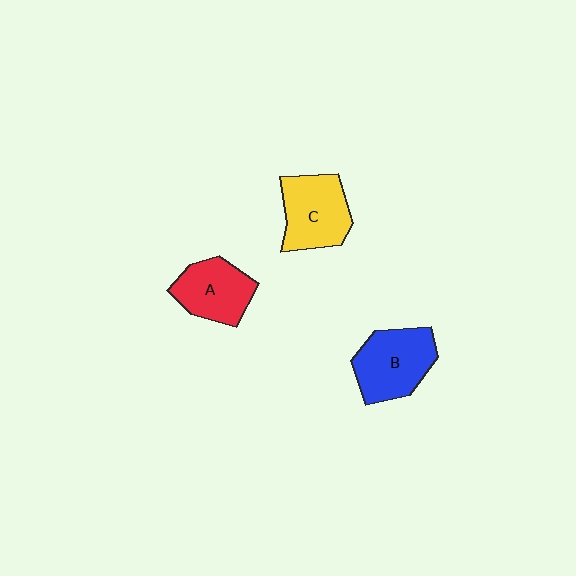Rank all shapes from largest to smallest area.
From largest to smallest: B (blue), C (yellow), A (red).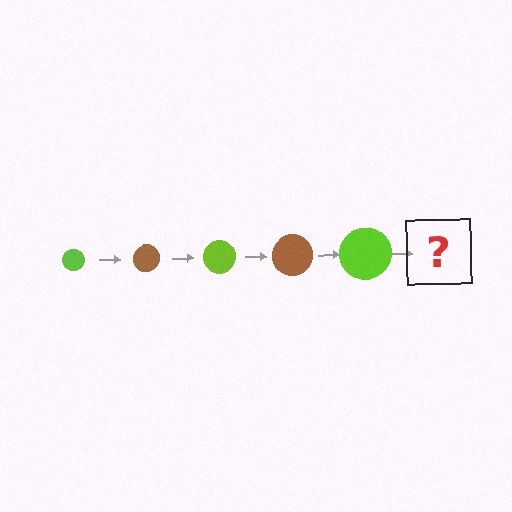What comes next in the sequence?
The next element should be a brown circle, larger than the previous one.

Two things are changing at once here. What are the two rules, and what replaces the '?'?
The two rules are that the circle grows larger each step and the color cycles through lime and brown. The '?' should be a brown circle, larger than the previous one.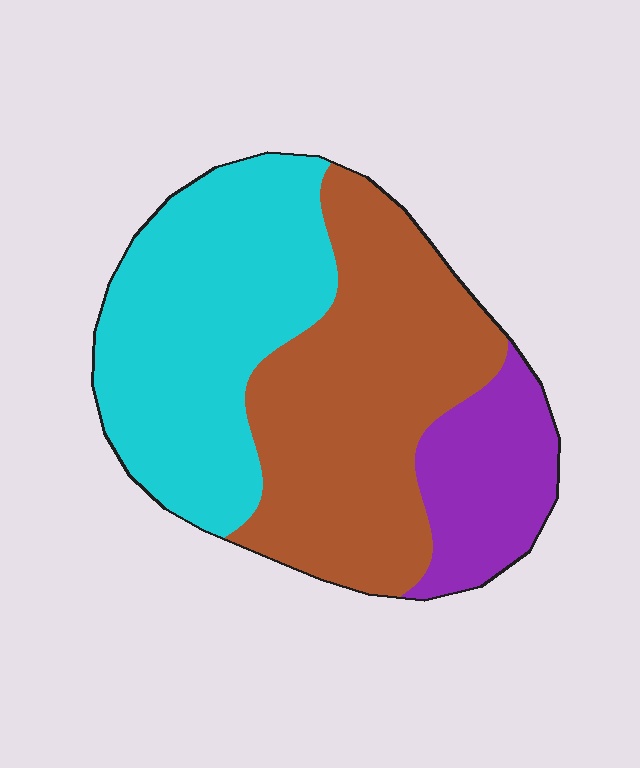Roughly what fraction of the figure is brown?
Brown covers 43% of the figure.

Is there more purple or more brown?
Brown.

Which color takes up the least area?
Purple, at roughly 15%.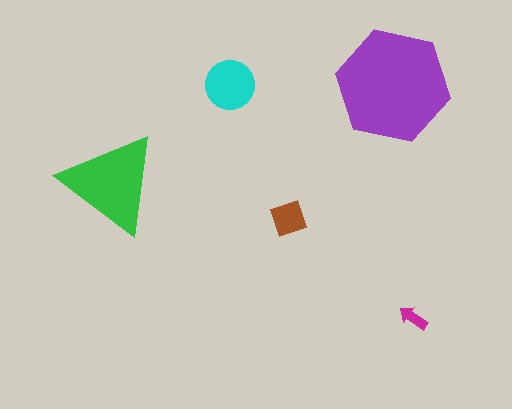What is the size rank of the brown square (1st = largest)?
4th.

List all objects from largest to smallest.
The purple hexagon, the green triangle, the cyan circle, the brown square, the magenta arrow.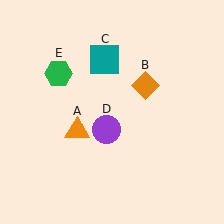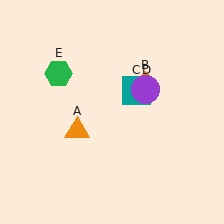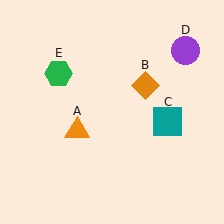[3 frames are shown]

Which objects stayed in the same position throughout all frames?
Orange triangle (object A) and orange diamond (object B) and green hexagon (object E) remained stationary.